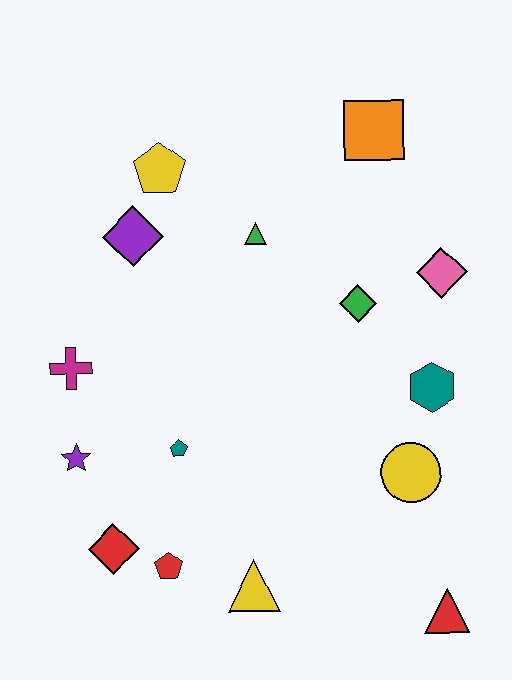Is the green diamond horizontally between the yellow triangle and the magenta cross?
No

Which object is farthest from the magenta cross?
The red triangle is farthest from the magenta cross.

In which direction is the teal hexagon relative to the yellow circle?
The teal hexagon is above the yellow circle.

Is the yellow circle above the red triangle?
Yes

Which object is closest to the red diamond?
The red pentagon is closest to the red diamond.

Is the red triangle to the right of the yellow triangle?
Yes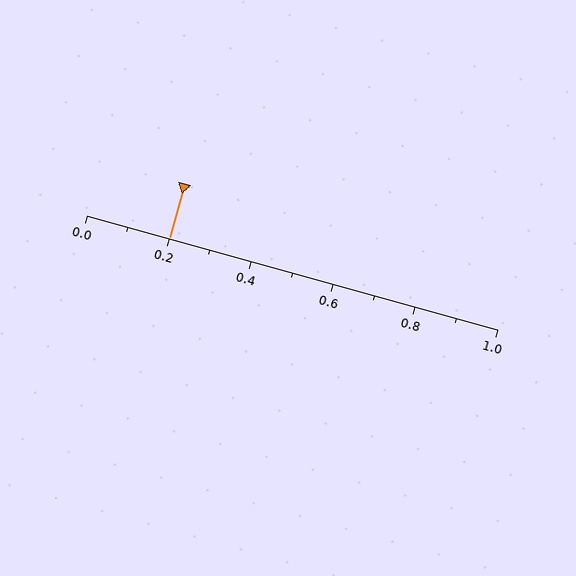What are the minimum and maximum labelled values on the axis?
The axis runs from 0.0 to 1.0.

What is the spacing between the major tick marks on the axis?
The major ticks are spaced 0.2 apart.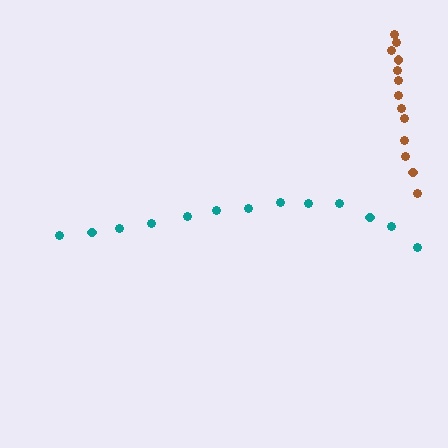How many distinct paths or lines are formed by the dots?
There are 2 distinct paths.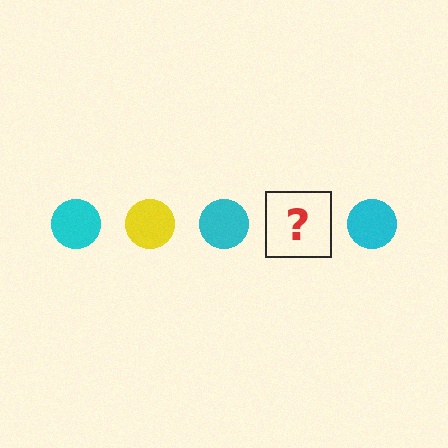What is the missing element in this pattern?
The missing element is a yellow circle.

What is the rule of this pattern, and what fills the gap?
The rule is that the pattern cycles through cyan, yellow circles. The gap should be filled with a yellow circle.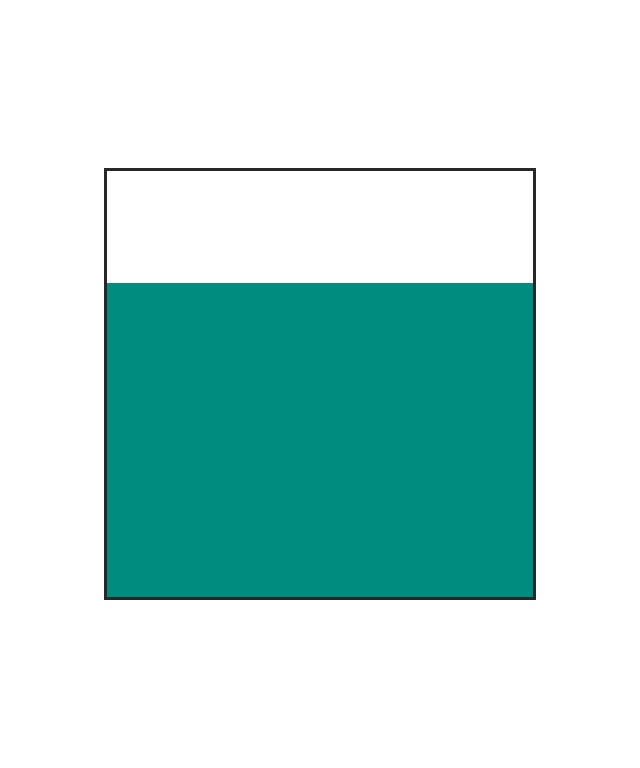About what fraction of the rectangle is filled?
About three quarters (3/4).